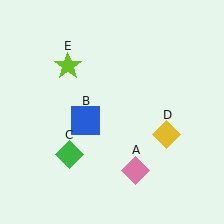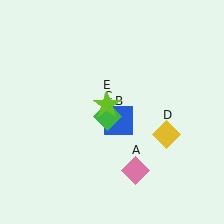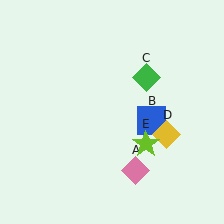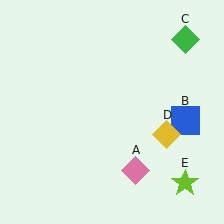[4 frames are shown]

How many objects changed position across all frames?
3 objects changed position: blue square (object B), green diamond (object C), lime star (object E).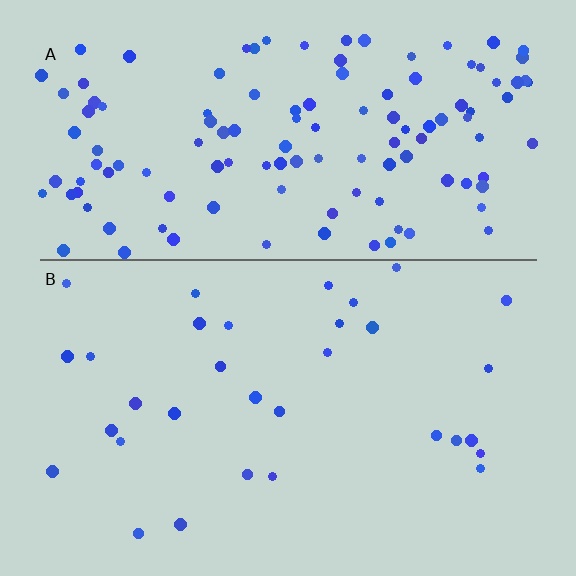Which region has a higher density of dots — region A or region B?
A (the top).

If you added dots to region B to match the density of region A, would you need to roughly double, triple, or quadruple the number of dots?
Approximately quadruple.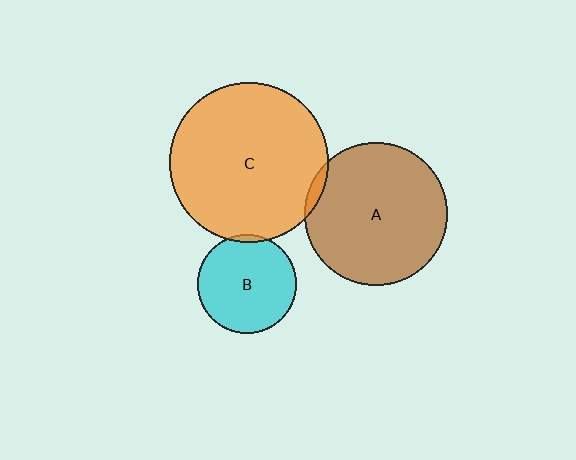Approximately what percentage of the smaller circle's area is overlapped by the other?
Approximately 5%.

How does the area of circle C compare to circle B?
Approximately 2.6 times.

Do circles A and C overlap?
Yes.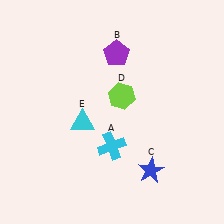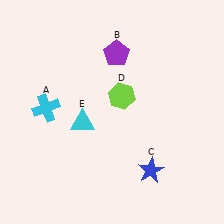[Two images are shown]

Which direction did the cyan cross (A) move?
The cyan cross (A) moved left.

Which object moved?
The cyan cross (A) moved left.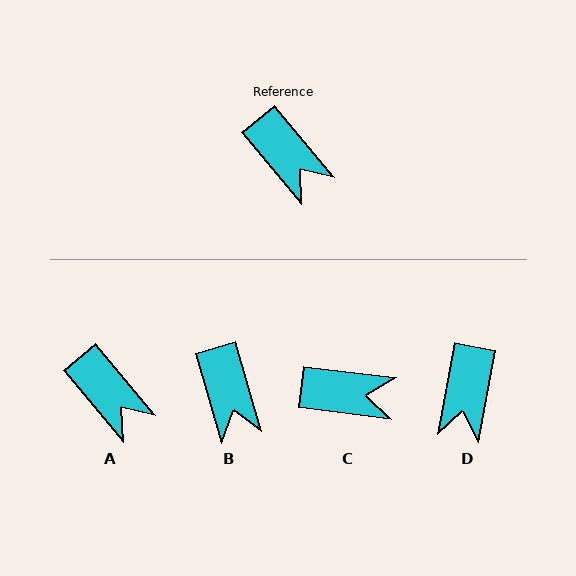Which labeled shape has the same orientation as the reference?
A.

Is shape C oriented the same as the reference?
No, it is off by about 43 degrees.